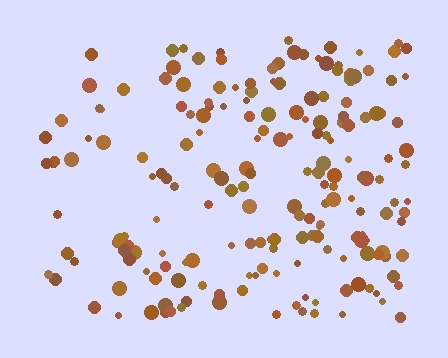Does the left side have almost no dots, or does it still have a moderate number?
Still a moderate number, just noticeably fewer than the right.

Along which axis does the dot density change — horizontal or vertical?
Horizontal.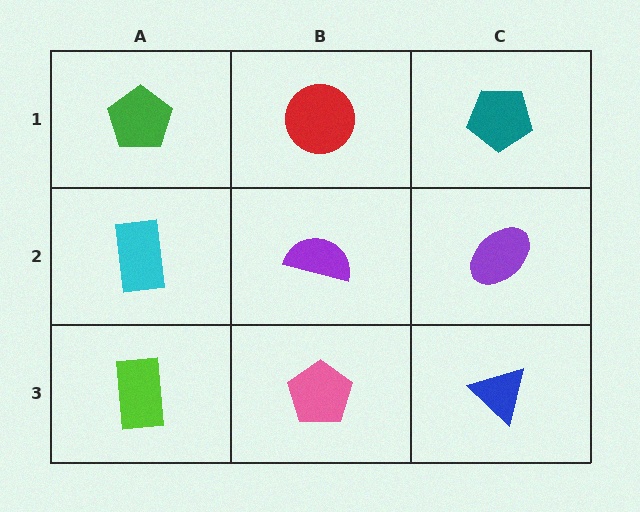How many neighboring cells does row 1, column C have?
2.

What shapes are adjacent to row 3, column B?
A purple semicircle (row 2, column B), a lime rectangle (row 3, column A), a blue triangle (row 3, column C).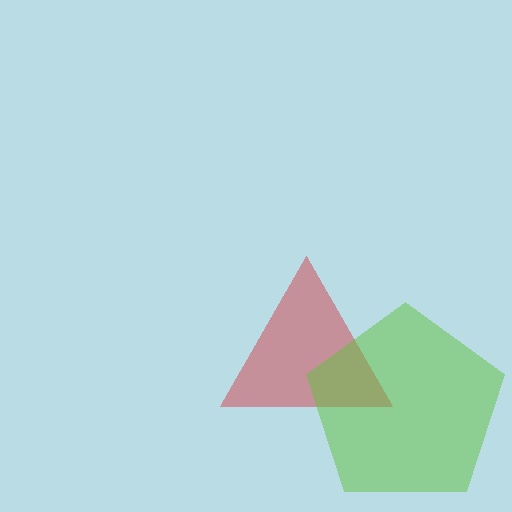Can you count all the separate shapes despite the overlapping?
Yes, there are 2 separate shapes.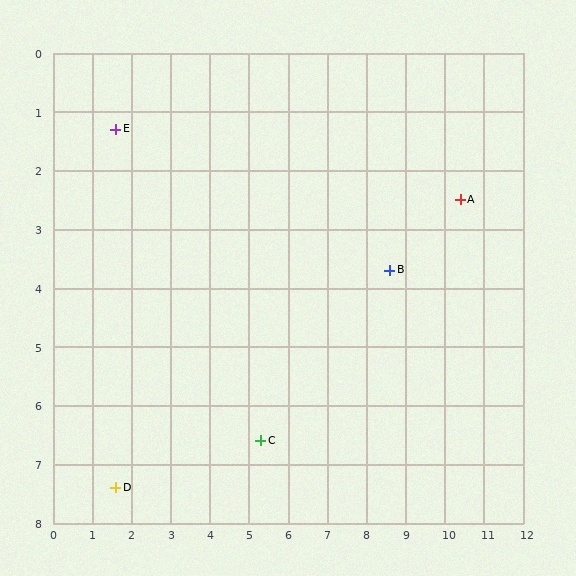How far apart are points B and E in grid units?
Points B and E are about 7.4 grid units apart.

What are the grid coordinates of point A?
Point A is at approximately (10.4, 2.5).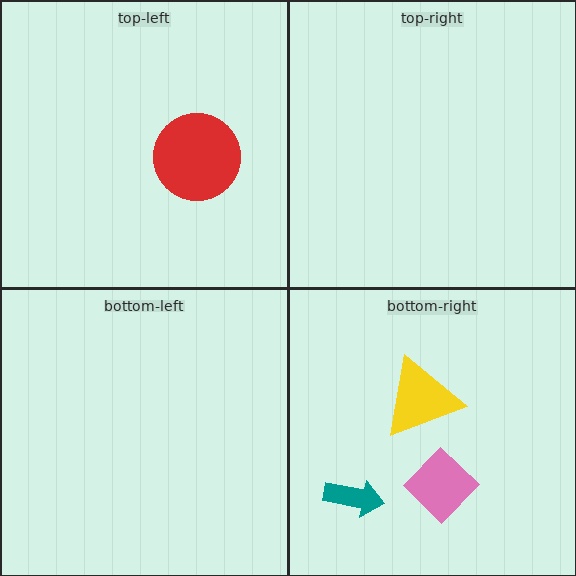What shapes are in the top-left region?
The red circle.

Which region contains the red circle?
The top-left region.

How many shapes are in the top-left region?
1.